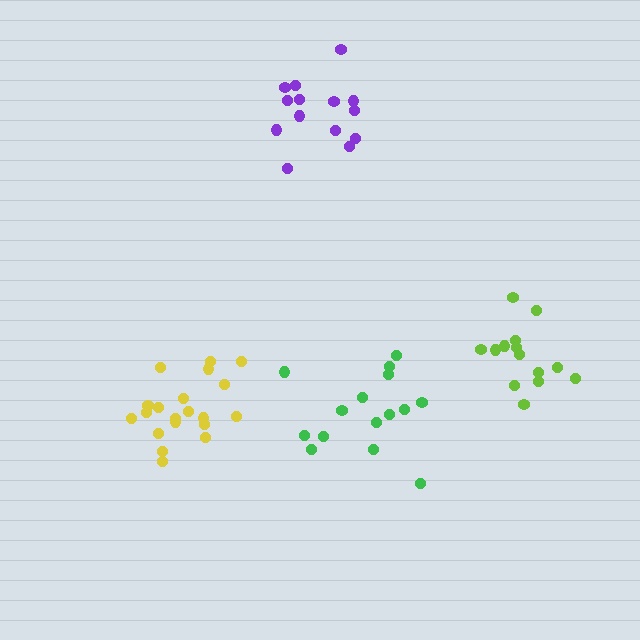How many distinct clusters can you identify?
There are 4 distinct clusters.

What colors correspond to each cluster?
The clusters are colored: purple, green, yellow, lime.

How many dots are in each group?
Group 1: 14 dots, Group 2: 15 dots, Group 3: 20 dots, Group 4: 14 dots (63 total).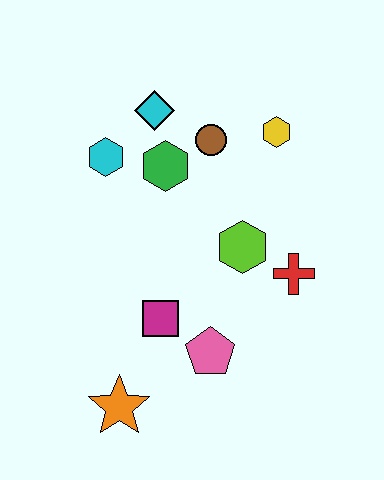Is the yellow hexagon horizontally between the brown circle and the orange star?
No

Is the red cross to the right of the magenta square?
Yes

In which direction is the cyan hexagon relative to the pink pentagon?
The cyan hexagon is above the pink pentagon.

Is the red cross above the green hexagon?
No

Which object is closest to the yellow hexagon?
The brown circle is closest to the yellow hexagon.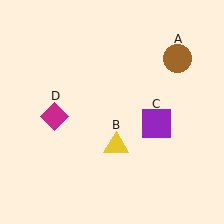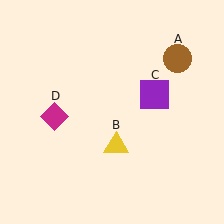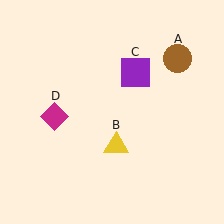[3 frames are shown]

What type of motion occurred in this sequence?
The purple square (object C) rotated counterclockwise around the center of the scene.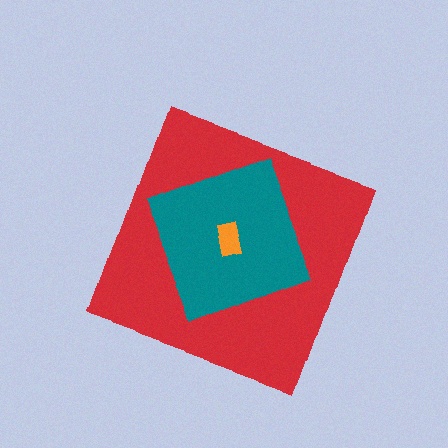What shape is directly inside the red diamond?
The teal square.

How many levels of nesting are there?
3.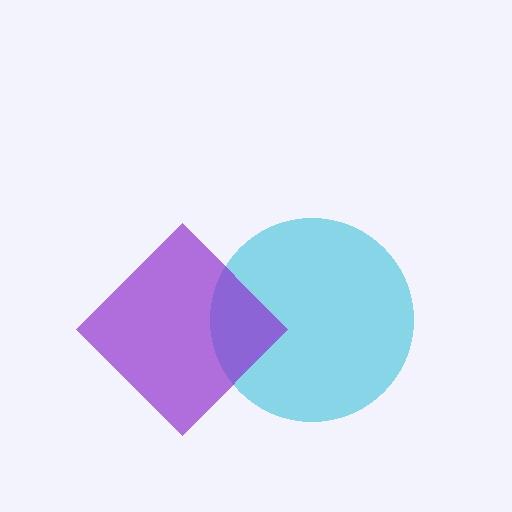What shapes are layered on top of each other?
The layered shapes are: a cyan circle, a purple diamond.